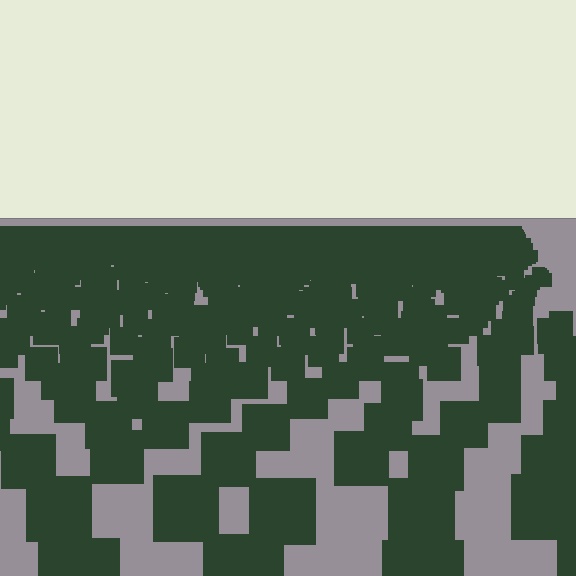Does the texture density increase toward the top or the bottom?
Density increases toward the top.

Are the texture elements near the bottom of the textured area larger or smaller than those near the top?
Larger. Near the bottom, elements are closer to the viewer and appear at a bigger on-screen size.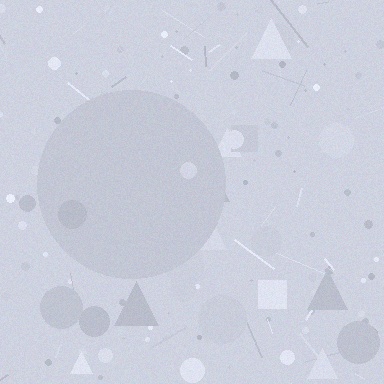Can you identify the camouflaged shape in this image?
The camouflaged shape is a circle.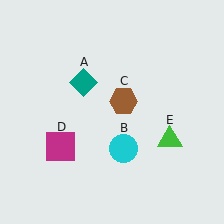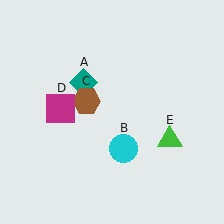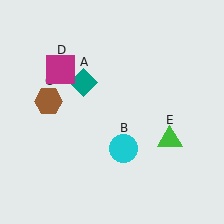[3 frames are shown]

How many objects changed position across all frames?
2 objects changed position: brown hexagon (object C), magenta square (object D).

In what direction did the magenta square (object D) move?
The magenta square (object D) moved up.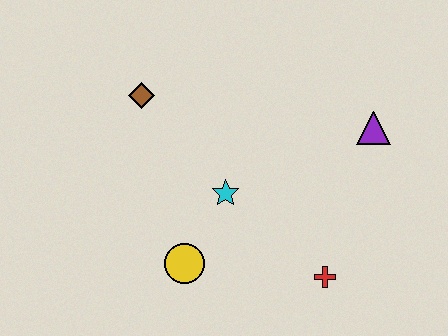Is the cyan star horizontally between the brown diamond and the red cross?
Yes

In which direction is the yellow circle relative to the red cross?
The yellow circle is to the left of the red cross.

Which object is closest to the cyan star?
The yellow circle is closest to the cyan star.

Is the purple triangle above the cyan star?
Yes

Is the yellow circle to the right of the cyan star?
No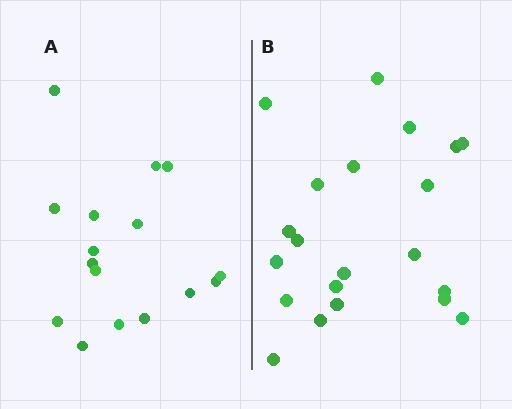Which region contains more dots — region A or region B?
Region B (the right region) has more dots.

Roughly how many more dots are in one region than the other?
Region B has about 5 more dots than region A.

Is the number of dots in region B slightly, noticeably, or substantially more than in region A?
Region B has noticeably more, but not dramatically so. The ratio is roughly 1.3 to 1.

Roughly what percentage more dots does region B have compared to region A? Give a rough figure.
About 30% more.